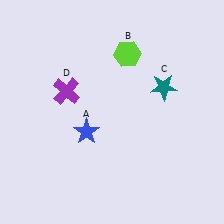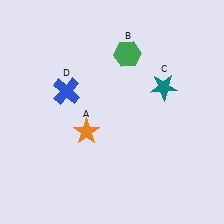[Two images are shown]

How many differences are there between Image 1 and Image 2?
There are 3 differences between the two images.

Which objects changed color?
A changed from blue to orange. B changed from lime to green. D changed from purple to blue.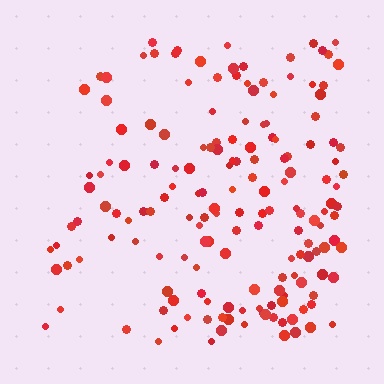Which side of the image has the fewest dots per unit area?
The left.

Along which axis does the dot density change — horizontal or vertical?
Horizontal.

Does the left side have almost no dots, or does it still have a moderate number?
Still a moderate number, just noticeably fewer than the right.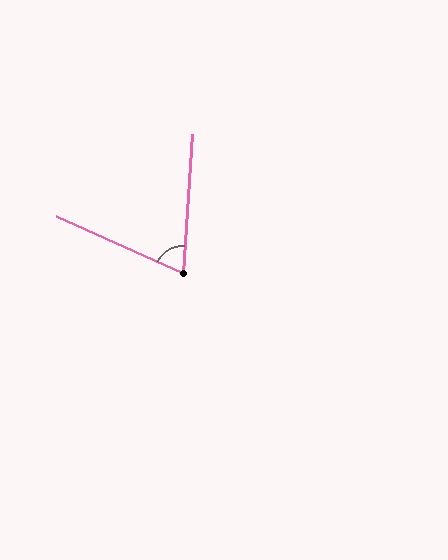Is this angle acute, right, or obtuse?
It is acute.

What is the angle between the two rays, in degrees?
Approximately 70 degrees.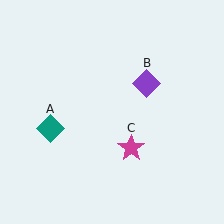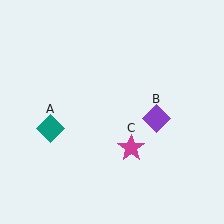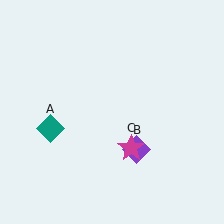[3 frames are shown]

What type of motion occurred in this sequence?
The purple diamond (object B) rotated clockwise around the center of the scene.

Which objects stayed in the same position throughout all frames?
Teal diamond (object A) and magenta star (object C) remained stationary.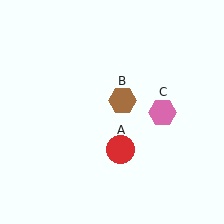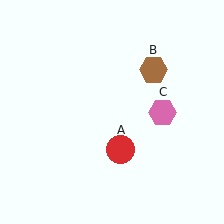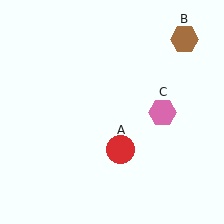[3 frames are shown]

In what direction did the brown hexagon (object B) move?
The brown hexagon (object B) moved up and to the right.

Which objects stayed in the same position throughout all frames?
Red circle (object A) and pink hexagon (object C) remained stationary.